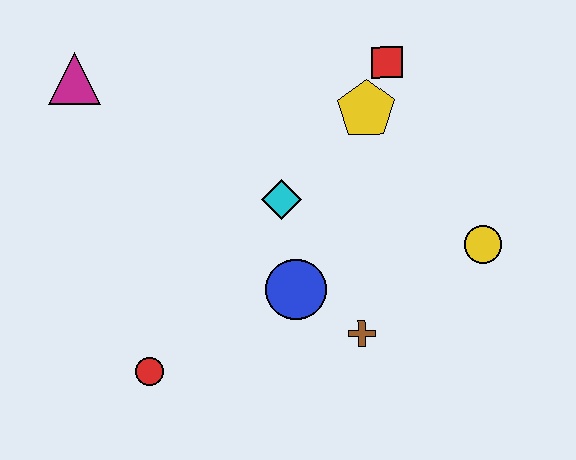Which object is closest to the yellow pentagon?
The red square is closest to the yellow pentagon.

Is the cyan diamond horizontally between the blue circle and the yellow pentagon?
No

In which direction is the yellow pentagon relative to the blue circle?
The yellow pentagon is above the blue circle.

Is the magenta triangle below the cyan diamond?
No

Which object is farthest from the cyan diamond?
The magenta triangle is farthest from the cyan diamond.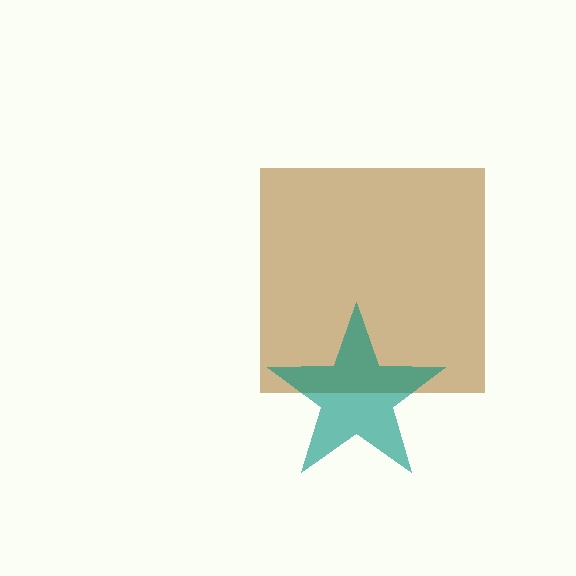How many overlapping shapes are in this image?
There are 2 overlapping shapes in the image.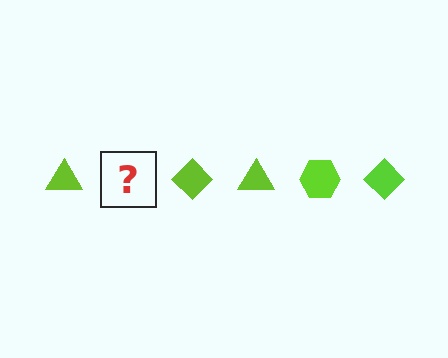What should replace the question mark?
The question mark should be replaced with a lime hexagon.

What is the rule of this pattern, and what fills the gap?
The rule is that the pattern cycles through triangle, hexagon, diamond shapes in lime. The gap should be filled with a lime hexagon.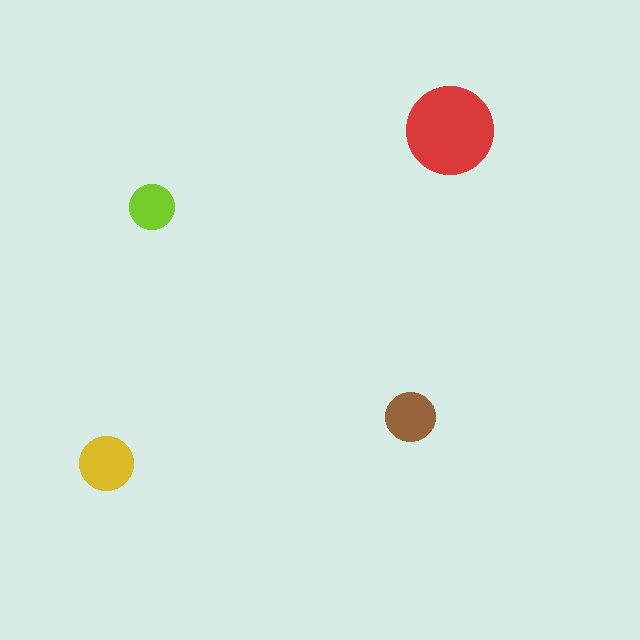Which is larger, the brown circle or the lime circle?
The brown one.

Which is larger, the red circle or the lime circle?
The red one.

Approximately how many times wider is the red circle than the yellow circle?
About 1.5 times wider.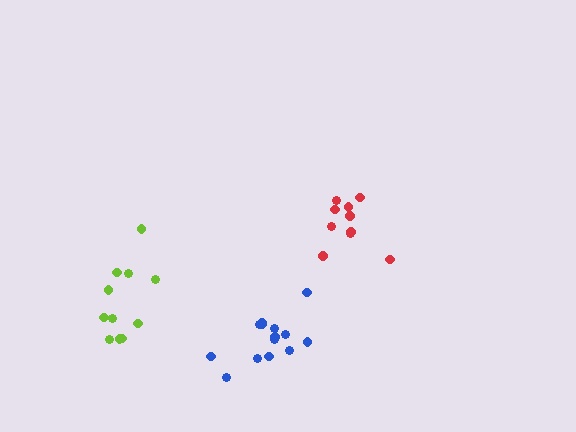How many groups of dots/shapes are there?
There are 3 groups.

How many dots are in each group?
Group 1: 11 dots, Group 2: 10 dots, Group 3: 14 dots (35 total).